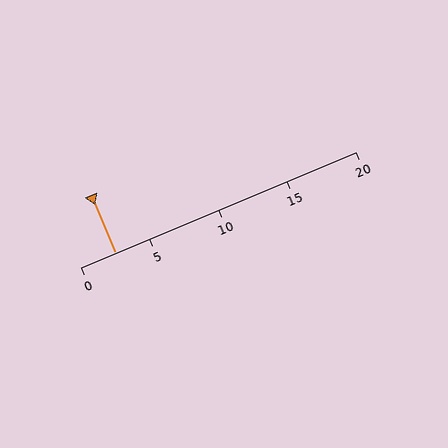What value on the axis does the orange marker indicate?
The marker indicates approximately 2.5.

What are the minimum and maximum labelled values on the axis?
The axis runs from 0 to 20.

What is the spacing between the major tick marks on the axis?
The major ticks are spaced 5 apart.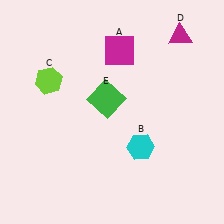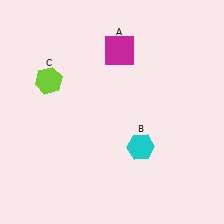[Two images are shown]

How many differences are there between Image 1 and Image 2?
There are 2 differences between the two images.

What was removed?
The magenta triangle (D), the green square (E) were removed in Image 2.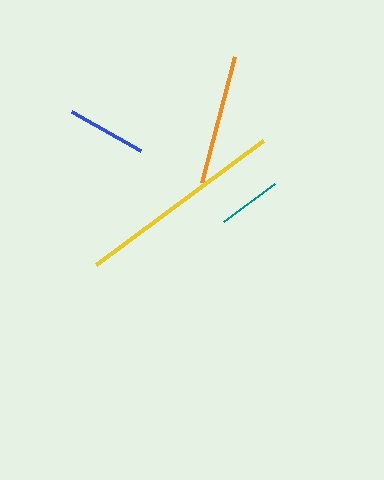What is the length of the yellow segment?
The yellow segment is approximately 208 pixels long.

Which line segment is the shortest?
The teal line is the shortest at approximately 64 pixels.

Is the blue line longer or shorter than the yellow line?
The yellow line is longer than the blue line.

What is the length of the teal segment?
The teal segment is approximately 64 pixels long.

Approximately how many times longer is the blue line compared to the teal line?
The blue line is approximately 1.2 times the length of the teal line.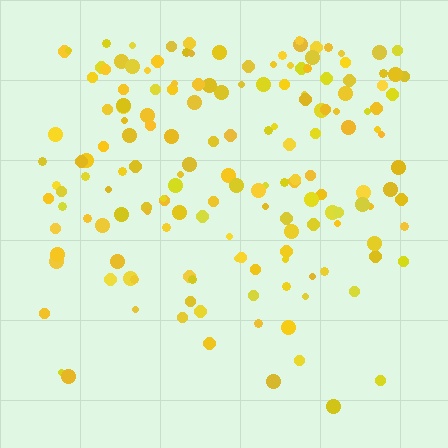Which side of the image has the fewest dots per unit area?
The bottom.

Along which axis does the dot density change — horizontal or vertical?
Vertical.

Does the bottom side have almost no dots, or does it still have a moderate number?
Still a moderate number, just noticeably fewer than the top.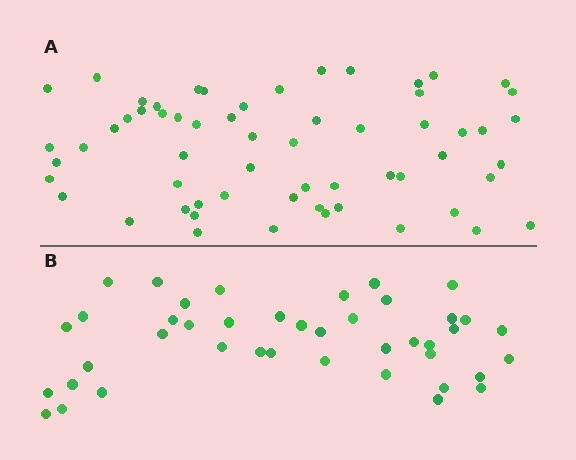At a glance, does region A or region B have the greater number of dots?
Region A (the top region) has more dots.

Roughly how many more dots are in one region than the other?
Region A has approximately 20 more dots than region B.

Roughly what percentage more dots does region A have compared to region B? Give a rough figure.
About 45% more.